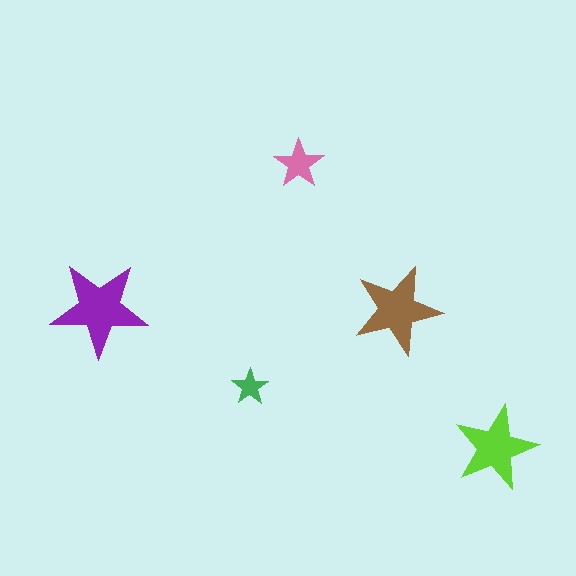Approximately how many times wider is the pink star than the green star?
About 1.5 times wider.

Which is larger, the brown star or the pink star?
The brown one.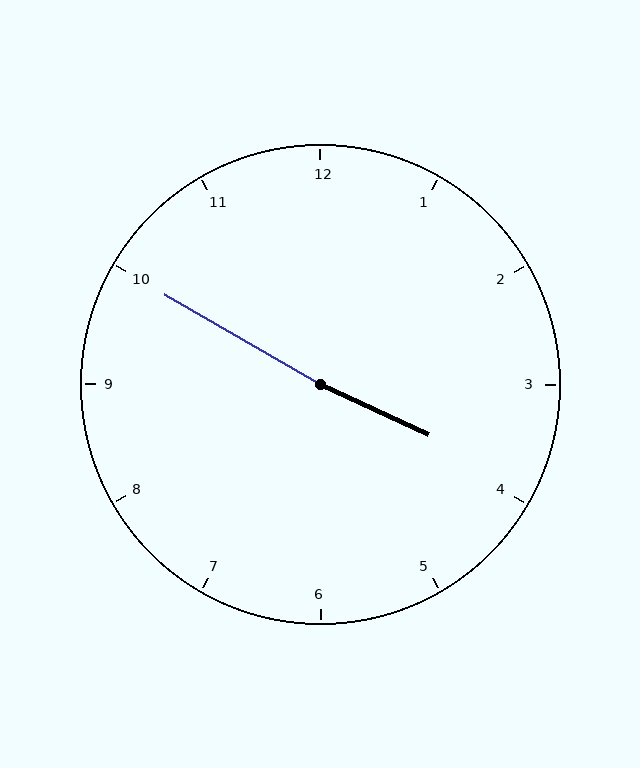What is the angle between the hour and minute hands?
Approximately 175 degrees.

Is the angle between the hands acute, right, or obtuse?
It is obtuse.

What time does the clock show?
3:50.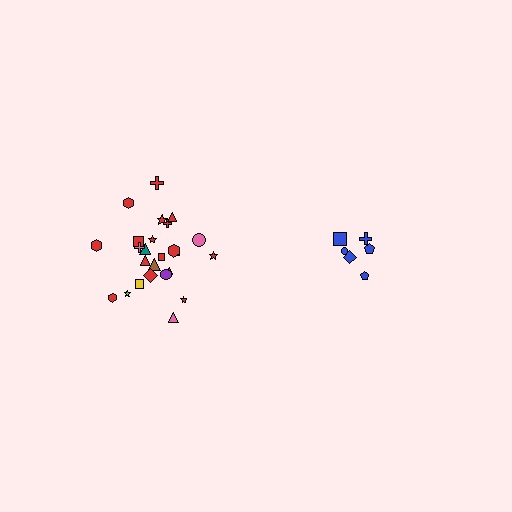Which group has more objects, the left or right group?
The left group.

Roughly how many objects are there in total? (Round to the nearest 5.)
Roughly 30 objects in total.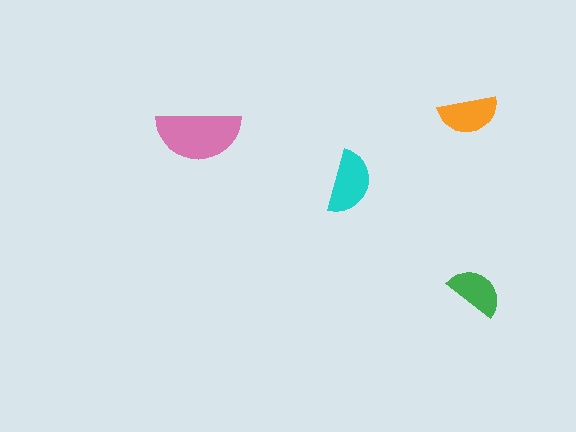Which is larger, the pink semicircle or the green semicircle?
The pink one.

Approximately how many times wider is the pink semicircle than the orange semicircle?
About 1.5 times wider.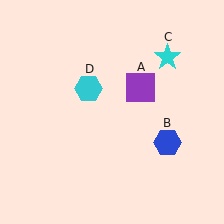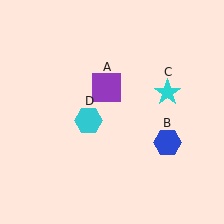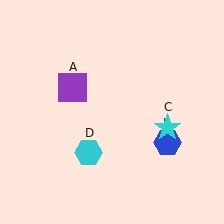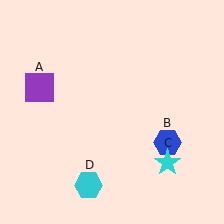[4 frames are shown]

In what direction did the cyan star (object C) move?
The cyan star (object C) moved down.